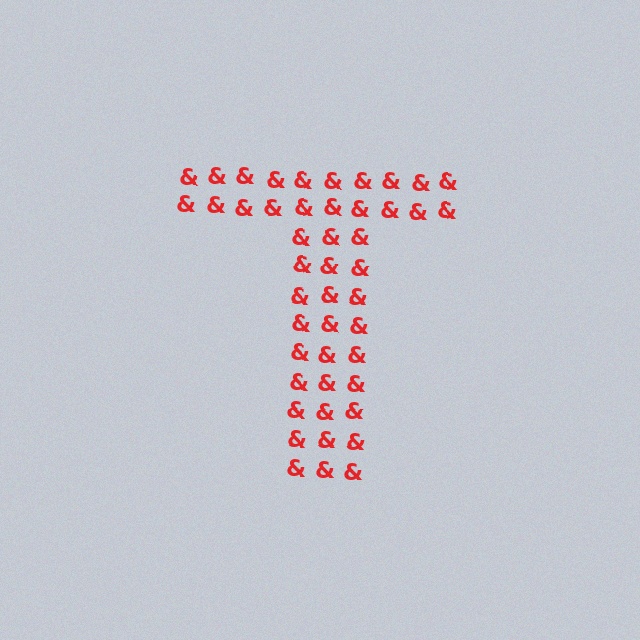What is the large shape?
The large shape is the letter T.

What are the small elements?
The small elements are ampersands.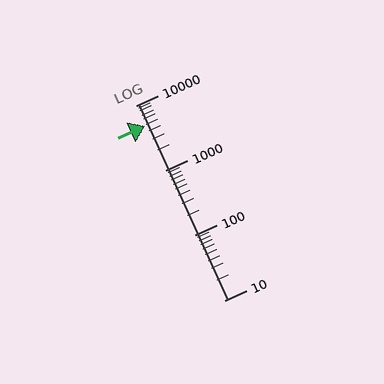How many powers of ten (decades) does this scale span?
The scale spans 3 decades, from 10 to 10000.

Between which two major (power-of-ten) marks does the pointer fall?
The pointer is between 1000 and 10000.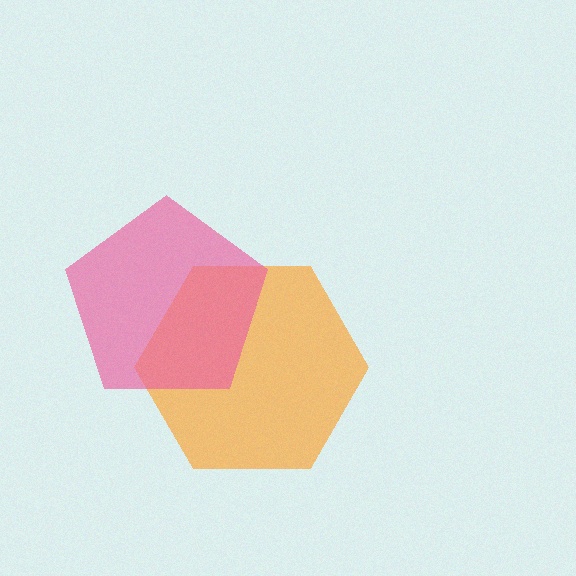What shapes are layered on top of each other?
The layered shapes are: an orange hexagon, a pink pentagon.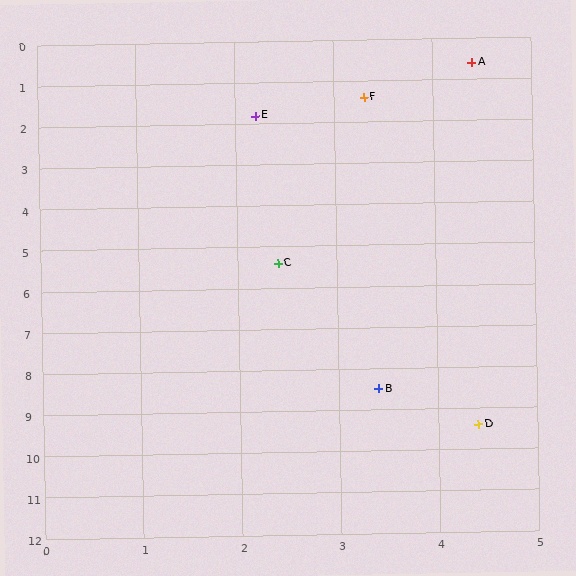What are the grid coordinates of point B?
Point B is at approximately (3.4, 8.5).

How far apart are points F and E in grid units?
Points F and E are about 1.2 grid units apart.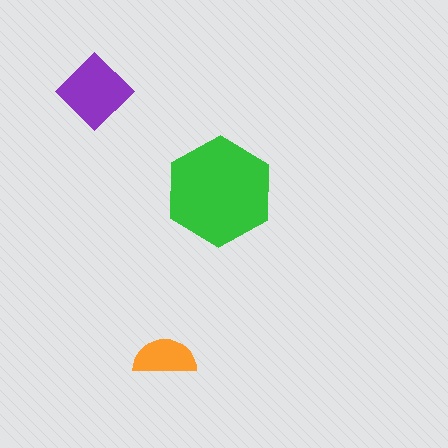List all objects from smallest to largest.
The orange semicircle, the purple diamond, the green hexagon.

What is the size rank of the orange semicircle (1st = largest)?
3rd.